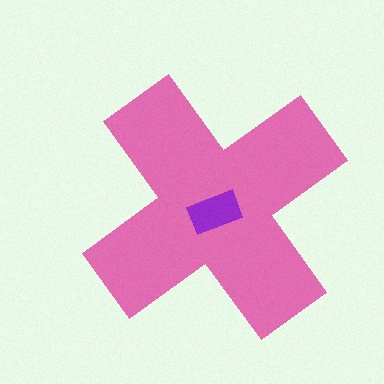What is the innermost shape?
The purple rectangle.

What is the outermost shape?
The pink cross.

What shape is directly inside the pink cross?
The purple rectangle.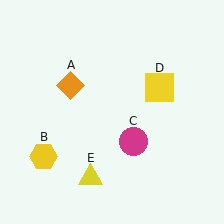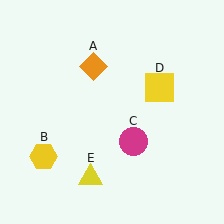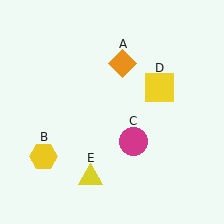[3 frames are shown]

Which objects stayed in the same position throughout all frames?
Yellow hexagon (object B) and magenta circle (object C) and yellow square (object D) and yellow triangle (object E) remained stationary.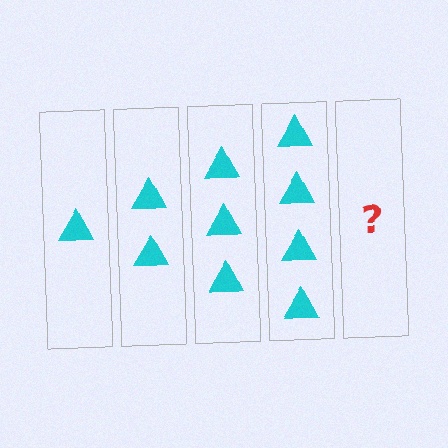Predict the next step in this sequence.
The next step is 5 triangles.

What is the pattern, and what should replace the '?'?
The pattern is that each step adds one more triangle. The '?' should be 5 triangles.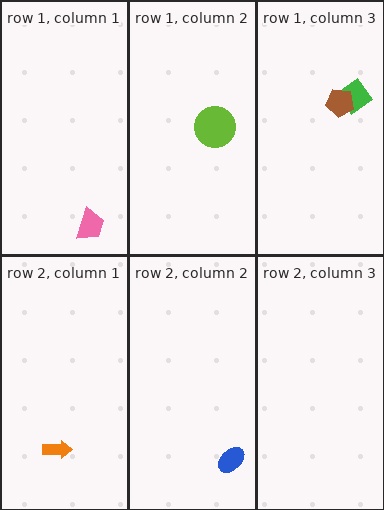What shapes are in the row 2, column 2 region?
The blue ellipse.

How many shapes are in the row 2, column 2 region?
1.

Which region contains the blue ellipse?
The row 2, column 2 region.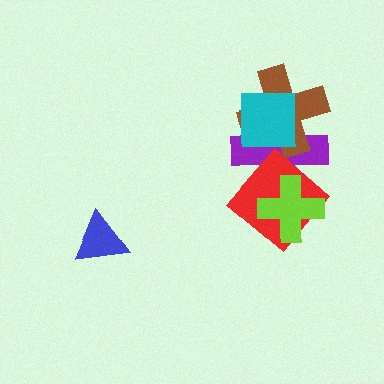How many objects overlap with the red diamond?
2 objects overlap with the red diamond.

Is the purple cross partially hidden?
Yes, it is partially covered by another shape.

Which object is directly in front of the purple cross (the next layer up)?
The brown cross is directly in front of the purple cross.